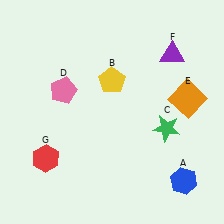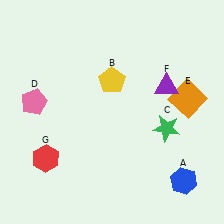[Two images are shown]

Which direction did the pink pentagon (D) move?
The pink pentagon (D) moved left.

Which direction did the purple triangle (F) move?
The purple triangle (F) moved down.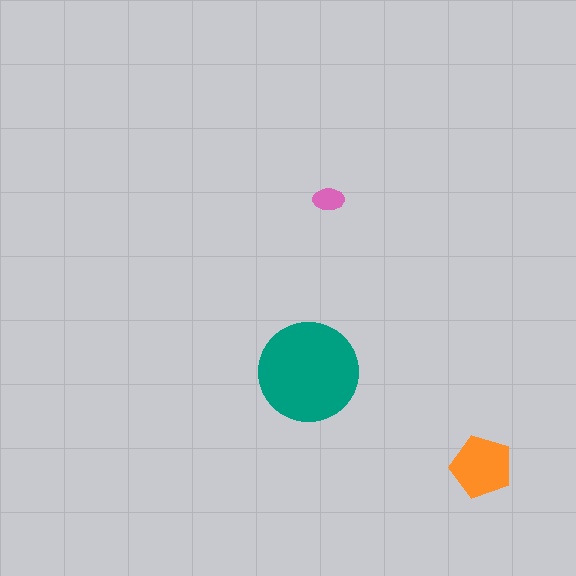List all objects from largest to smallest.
The teal circle, the orange pentagon, the pink ellipse.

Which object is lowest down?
The orange pentagon is bottommost.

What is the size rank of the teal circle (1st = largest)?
1st.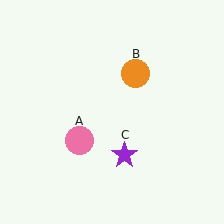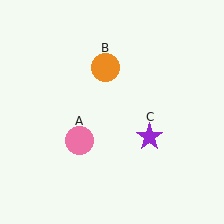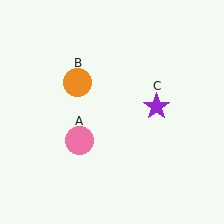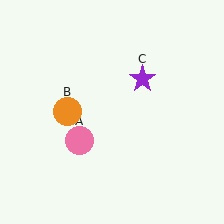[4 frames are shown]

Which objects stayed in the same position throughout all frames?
Pink circle (object A) remained stationary.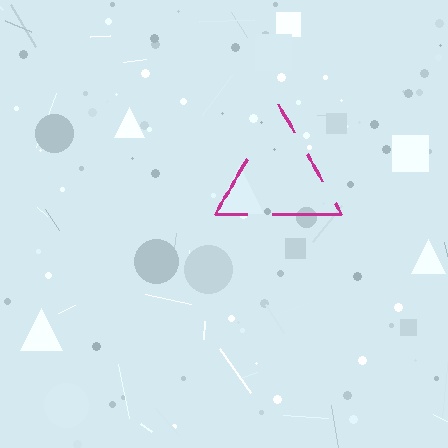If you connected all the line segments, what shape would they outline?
They would outline a triangle.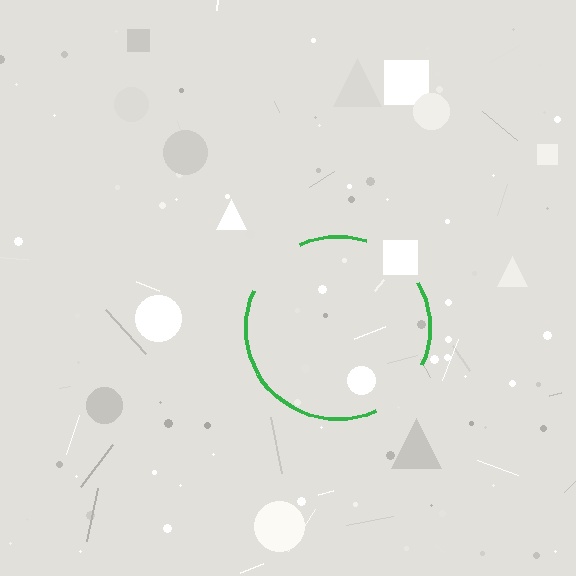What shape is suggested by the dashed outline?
The dashed outline suggests a circle.